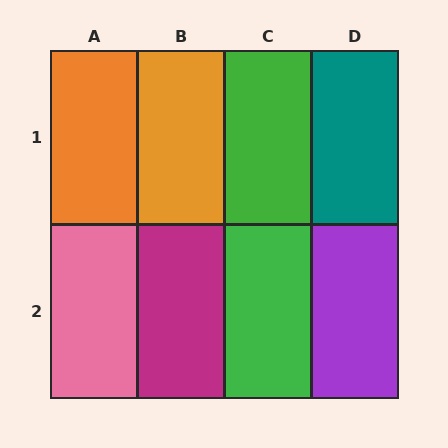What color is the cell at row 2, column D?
Purple.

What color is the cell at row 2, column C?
Green.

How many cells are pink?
1 cell is pink.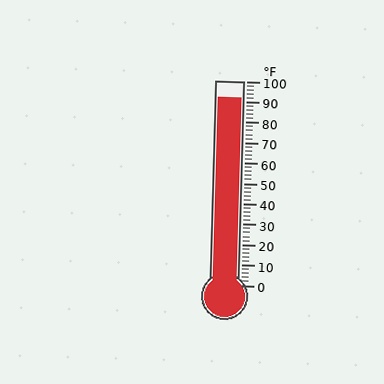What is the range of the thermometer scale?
The thermometer scale ranges from 0°F to 100°F.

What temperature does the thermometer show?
The thermometer shows approximately 92°F.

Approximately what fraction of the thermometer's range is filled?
The thermometer is filled to approximately 90% of its range.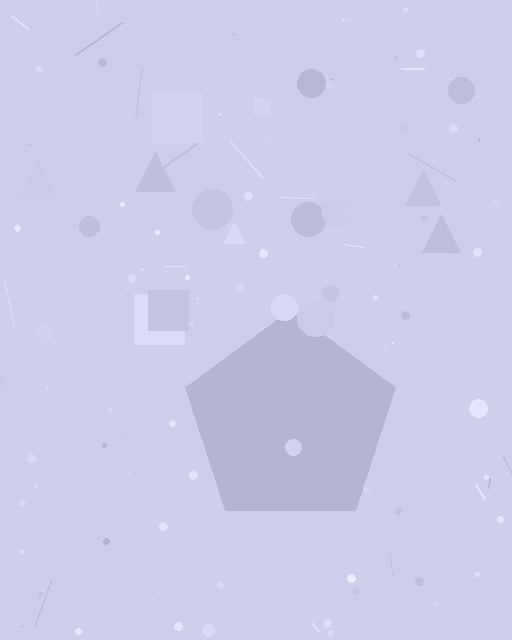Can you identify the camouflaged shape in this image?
The camouflaged shape is a pentagon.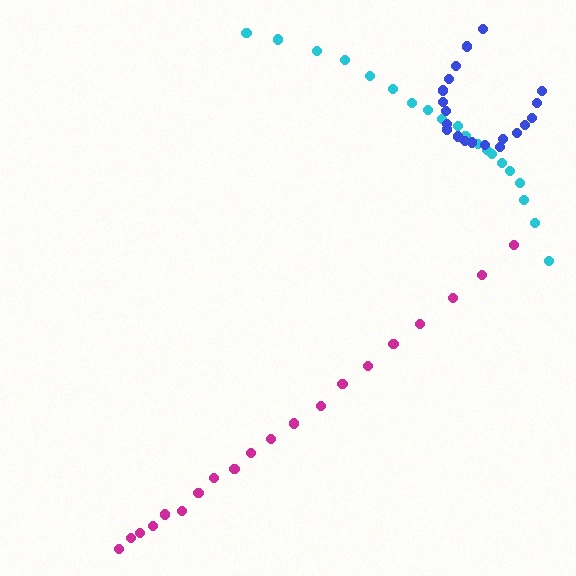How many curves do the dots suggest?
There are 3 distinct paths.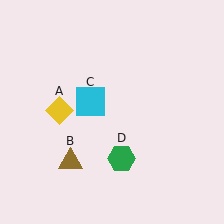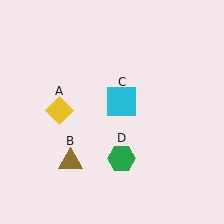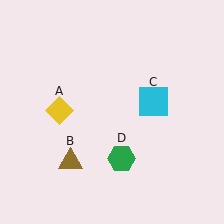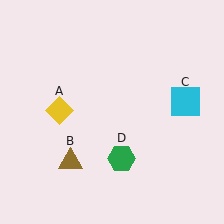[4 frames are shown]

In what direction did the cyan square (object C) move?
The cyan square (object C) moved right.